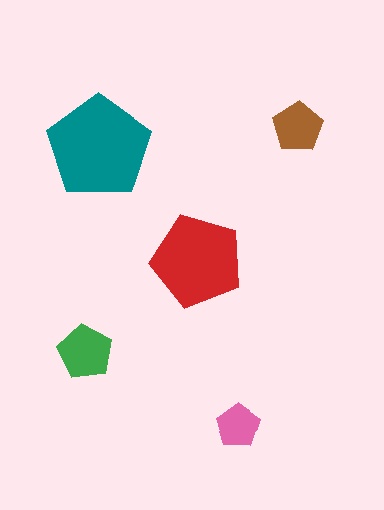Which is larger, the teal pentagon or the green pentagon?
The teal one.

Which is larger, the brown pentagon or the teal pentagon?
The teal one.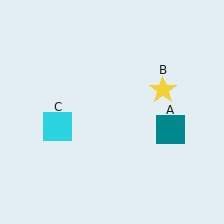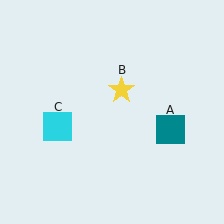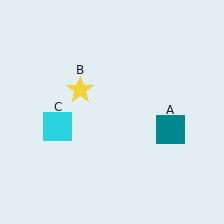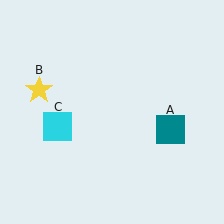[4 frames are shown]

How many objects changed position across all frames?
1 object changed position: yellow star (object B).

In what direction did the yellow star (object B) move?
The yellow star (object B) moved left.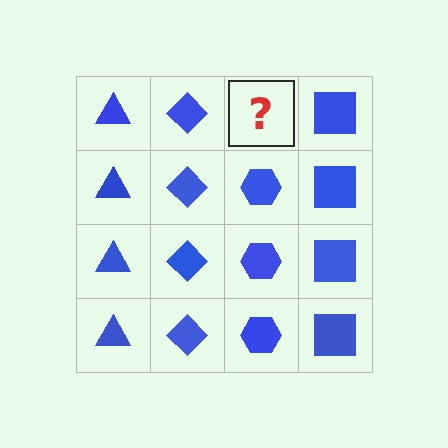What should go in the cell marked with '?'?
The missing cell should contain a blue hexagon.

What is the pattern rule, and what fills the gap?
The rule is that each column has a consistent shape. The gap should be filled with a blue hexagon.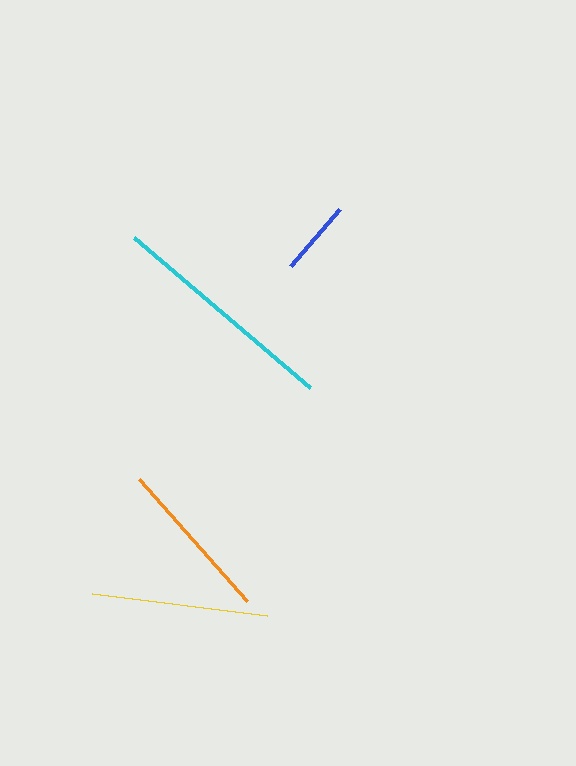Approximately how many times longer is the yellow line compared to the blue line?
The yellow line is approximately 2.4 times the length of the blue line.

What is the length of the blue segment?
The blue segment is approximately 75 pixels long.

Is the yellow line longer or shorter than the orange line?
The yellow line is longer than the orange line.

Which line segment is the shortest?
The blue line is the shortest at approximately 75 pixels.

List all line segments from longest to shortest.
From longest to shortest: cyan, yellow, orange, blue.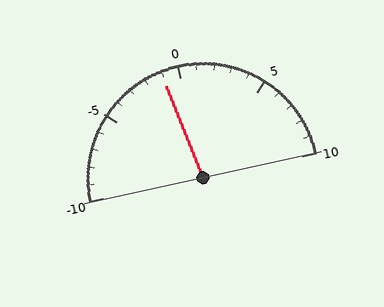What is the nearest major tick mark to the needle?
The nearest major tick mark is 0.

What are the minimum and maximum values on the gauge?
The gauge ranges from -10 to 10.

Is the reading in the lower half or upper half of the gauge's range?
The reading is in the lower half of the range (-10 to 10).